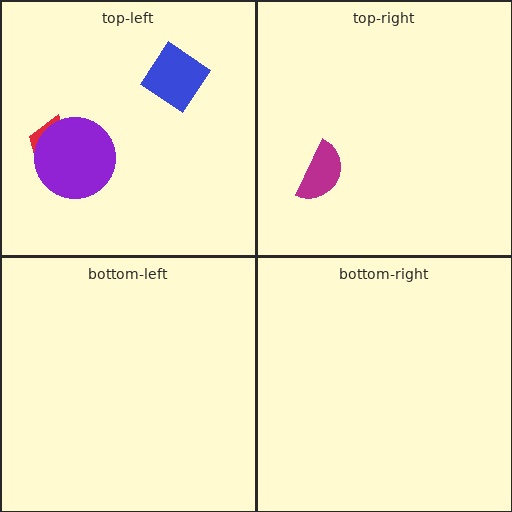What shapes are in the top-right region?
The magenta semicircle.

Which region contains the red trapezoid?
The top-left region.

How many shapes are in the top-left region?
3.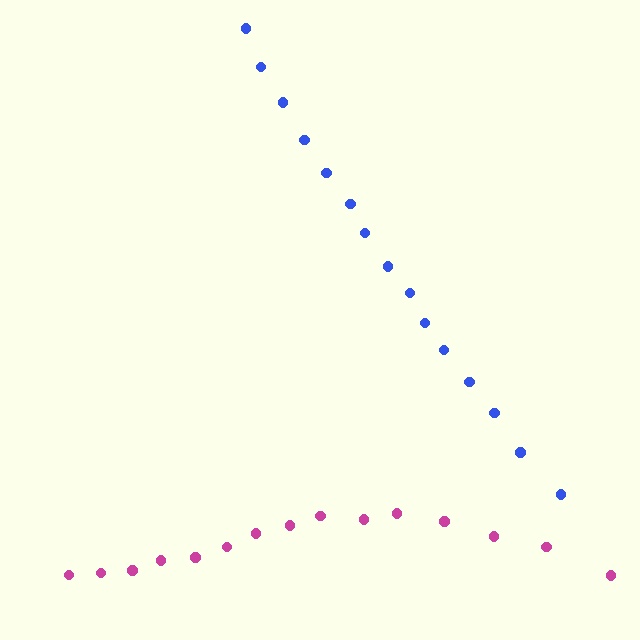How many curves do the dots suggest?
There are 2 distinct paths.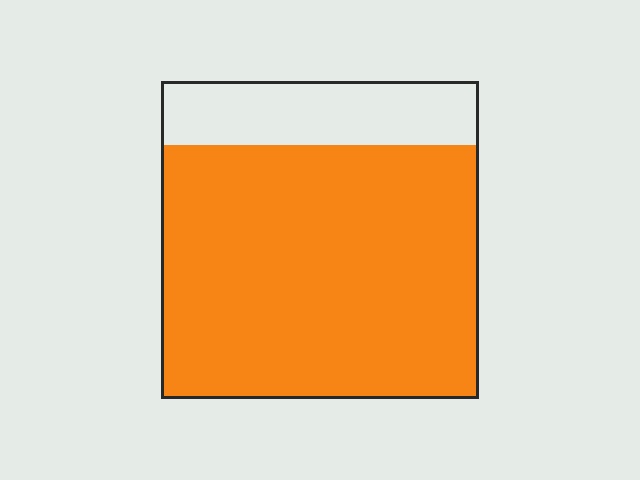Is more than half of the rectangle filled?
Yes.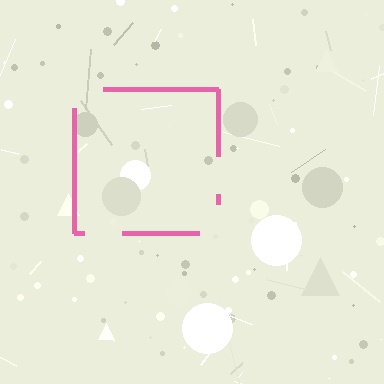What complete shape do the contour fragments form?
The contour fragments form a square.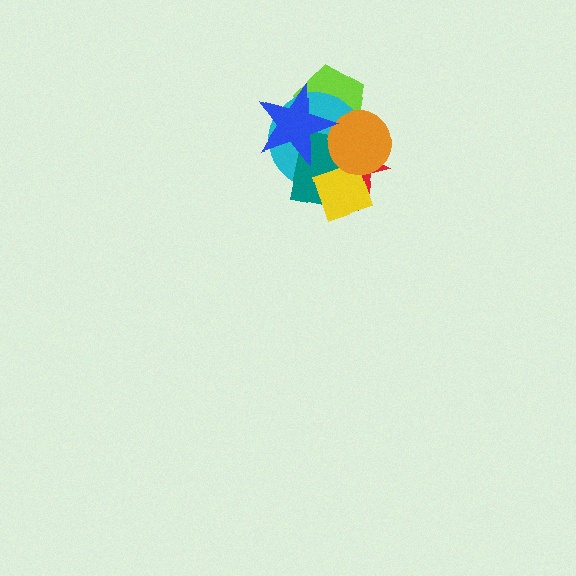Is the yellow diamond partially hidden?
Yes, it is partially covered by another shape.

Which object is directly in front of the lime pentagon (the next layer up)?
The cyan circle is directly in front of the lime pentagon.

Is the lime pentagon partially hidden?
Yes, it is partially covered by another shape.